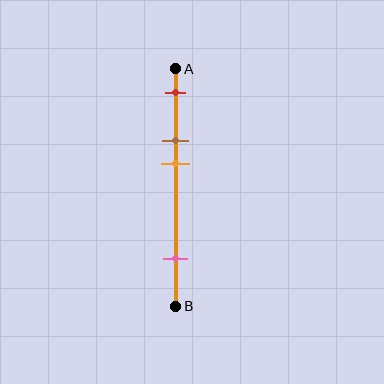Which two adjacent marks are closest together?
The brown and orange marks are the closest adjacent pair.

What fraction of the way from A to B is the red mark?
The red mark is approximately 10% (0.1) of the way from A to B.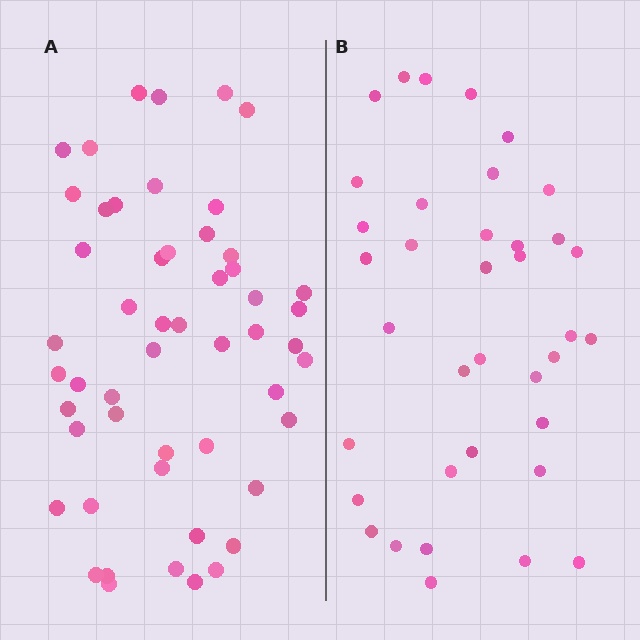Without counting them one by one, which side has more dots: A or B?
Region A (the left region) has more dots.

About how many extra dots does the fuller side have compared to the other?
Region A has approximately 15 more dots than region B.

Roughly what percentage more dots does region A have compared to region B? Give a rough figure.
About 40% more.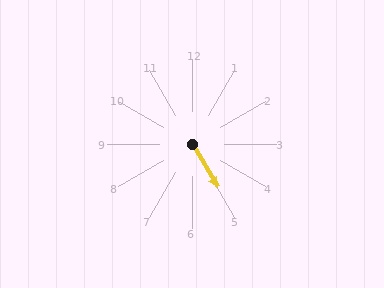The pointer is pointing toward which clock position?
Roughly 5 o'clock.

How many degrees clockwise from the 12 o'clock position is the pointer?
Approximately 149 degrees.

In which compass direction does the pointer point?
Southeast.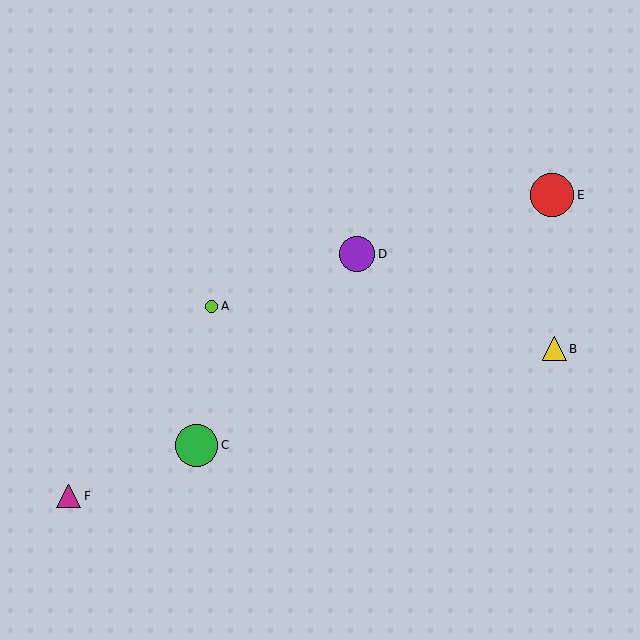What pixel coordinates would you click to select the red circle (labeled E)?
Click at (552, 195) to select the red circle E.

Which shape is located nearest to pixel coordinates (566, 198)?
The red circle (labeled E) at (552, 195) is nearest to that location.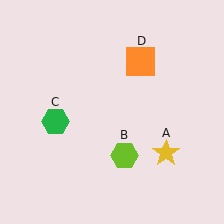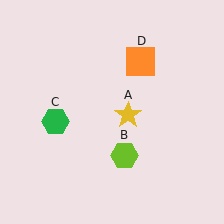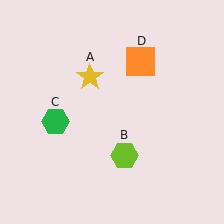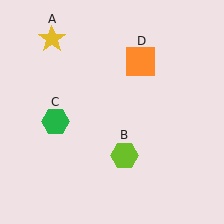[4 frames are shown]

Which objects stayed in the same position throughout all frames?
Lime hexagon (object B) and green hexagon (object C) and orange square (object D) remained stationary.